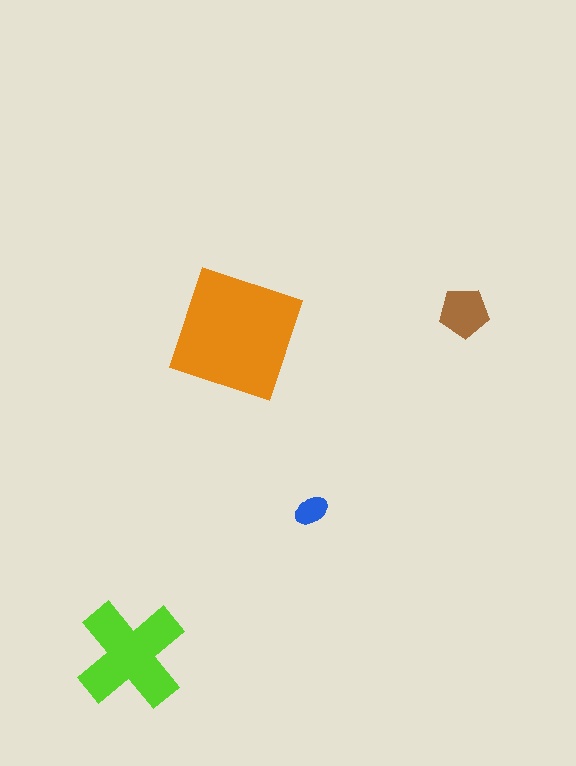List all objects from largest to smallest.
The orange square, the lime cross, the brown pentagon, the blue ellipse.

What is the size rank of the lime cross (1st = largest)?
2nd.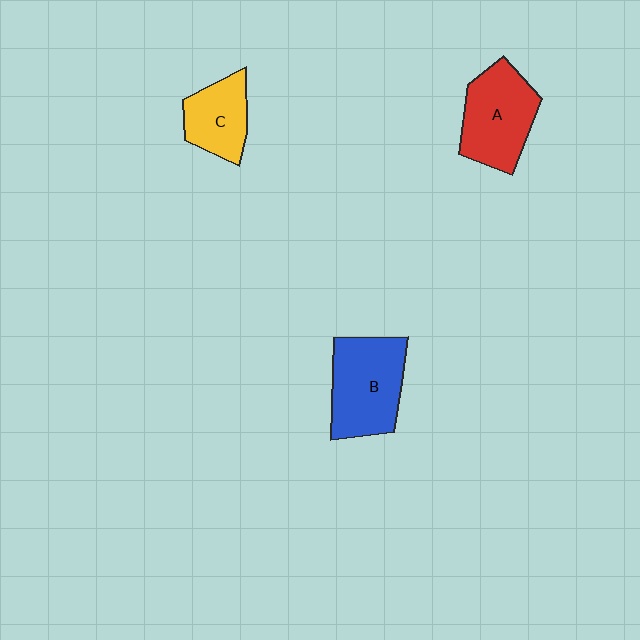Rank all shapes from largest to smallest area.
From largest to smallest: B (blue), A (red), C (yellow).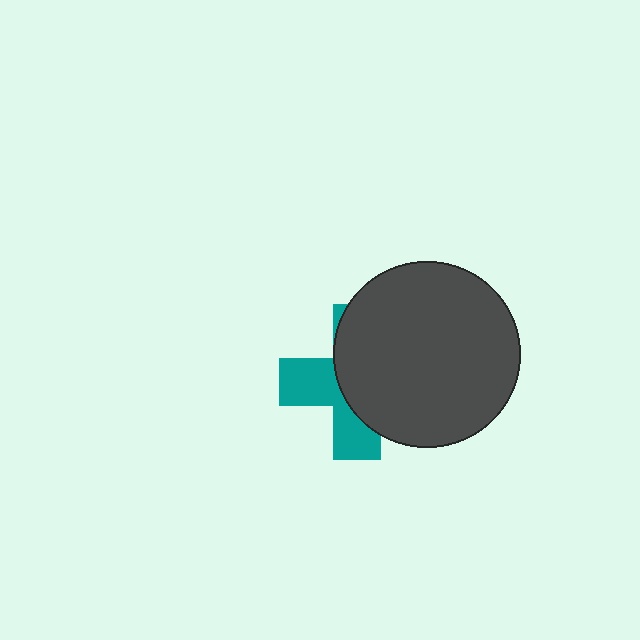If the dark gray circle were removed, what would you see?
You would see the complete teal cross.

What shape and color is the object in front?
The object in front is a dark gray circle.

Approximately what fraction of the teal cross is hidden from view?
Roughly 60% of the teal cross is hidden behind the dark gray circle.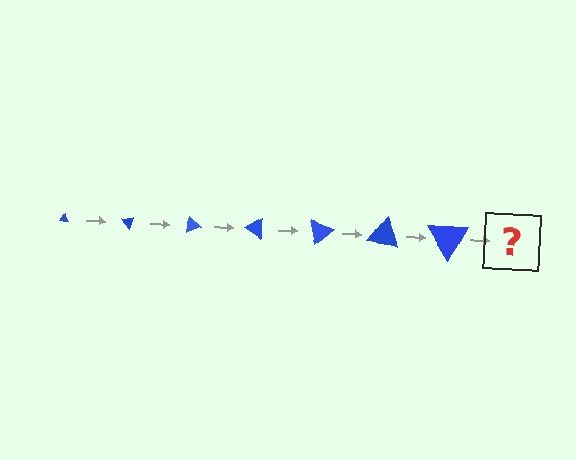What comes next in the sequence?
The next element should be a triangle, larger than the previous one and rotated 350 degrees from the start.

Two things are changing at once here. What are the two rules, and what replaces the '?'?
The two rules are that the triangle grows larger each step and it rotates 50 degrees each step. The '?' should be a triangle, larger than the previous one and rotated 350 degrees from the start.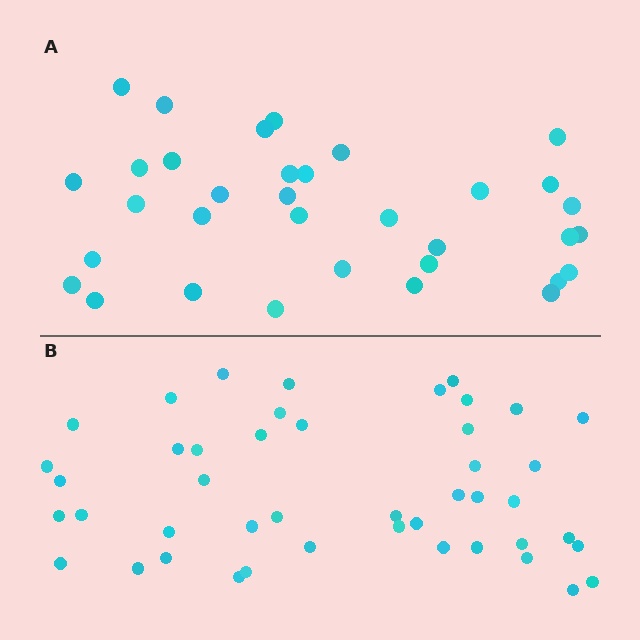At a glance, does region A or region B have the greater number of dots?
Region B (the bottom region) has more dots.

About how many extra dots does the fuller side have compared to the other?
Region B has roughly 12 or so more dots than region A.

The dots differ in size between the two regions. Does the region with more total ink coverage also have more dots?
No. Region A has more total ink coverage because its dots are larger, but region B actually contains more individual dots. Total area can be misleading — the number of items is what matters here.